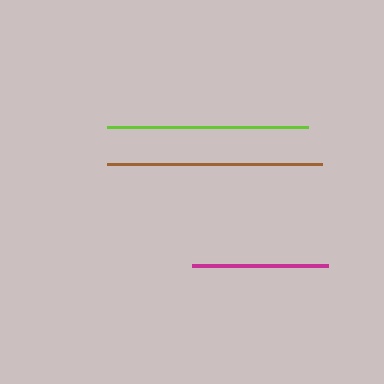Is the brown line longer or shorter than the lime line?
The brown line is longer than the lime line.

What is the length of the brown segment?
The brown segment is approximately 215 pixels long.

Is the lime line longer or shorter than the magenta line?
The lime line is longer than the magenta line.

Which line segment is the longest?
The brown line is the longest at approximately 215 pixels.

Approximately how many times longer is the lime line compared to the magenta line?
The lime line is approximately 1.5 times the length of the magenta line.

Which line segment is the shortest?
The magenta line is the shortest at approximately 136 pixels.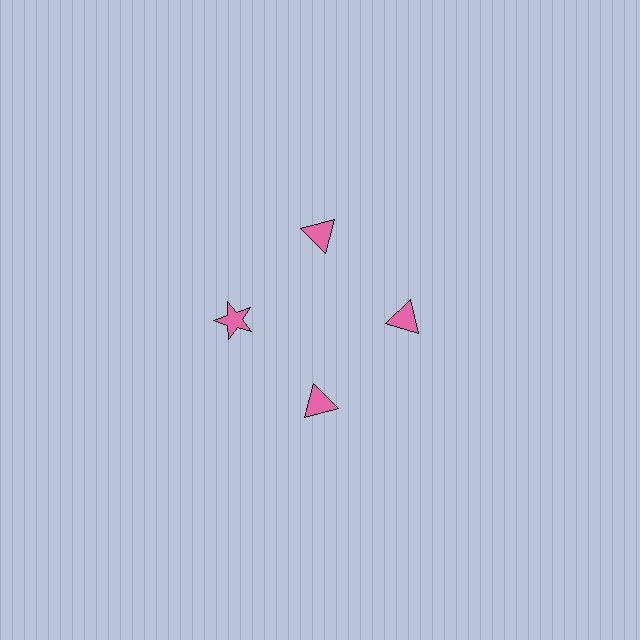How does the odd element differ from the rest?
It has a different shape: star instead of triangle.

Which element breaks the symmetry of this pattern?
The pink star at roughly the 9 o'clock position breaks the symmetry. All other shapes are pink triangles.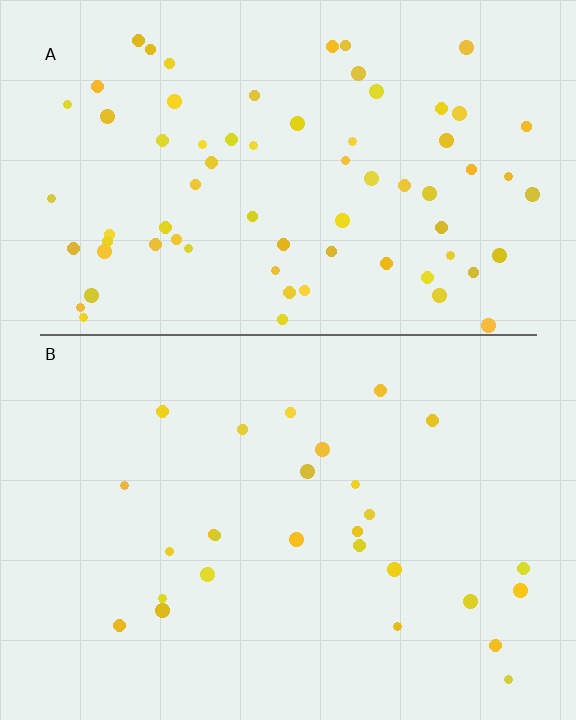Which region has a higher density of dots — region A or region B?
A (the top).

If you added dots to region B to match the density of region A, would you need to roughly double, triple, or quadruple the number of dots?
Approximately triple.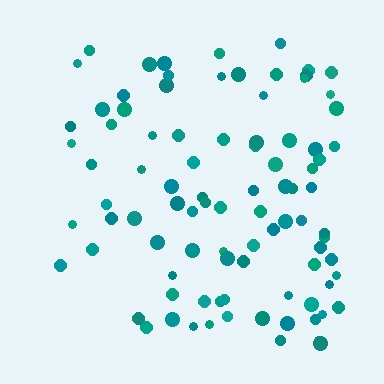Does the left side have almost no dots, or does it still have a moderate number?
Still a moderate number, just noticeably fewer than the right.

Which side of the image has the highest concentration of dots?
The right.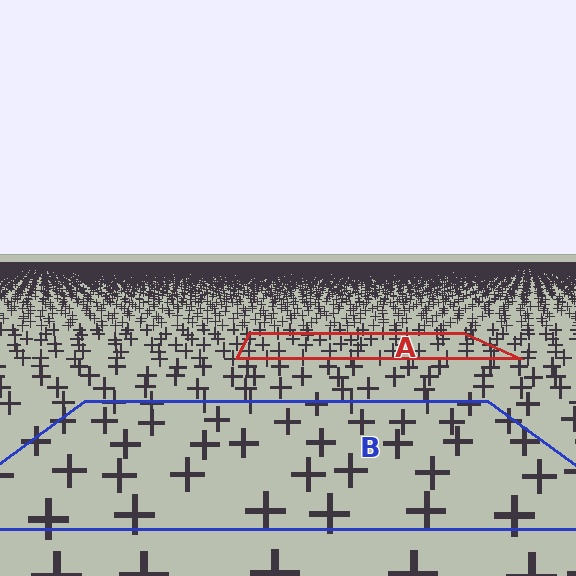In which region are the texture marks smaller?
The texture marks are smaller in region A, because it is farther away.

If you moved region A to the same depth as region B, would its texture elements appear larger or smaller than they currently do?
They would appear larger. At a closer depth, the same texture elements are projected at a bigger on-screen size.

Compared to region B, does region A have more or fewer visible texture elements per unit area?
Region A has more texture elements per unit area — they are packed more densely because it is farther away.